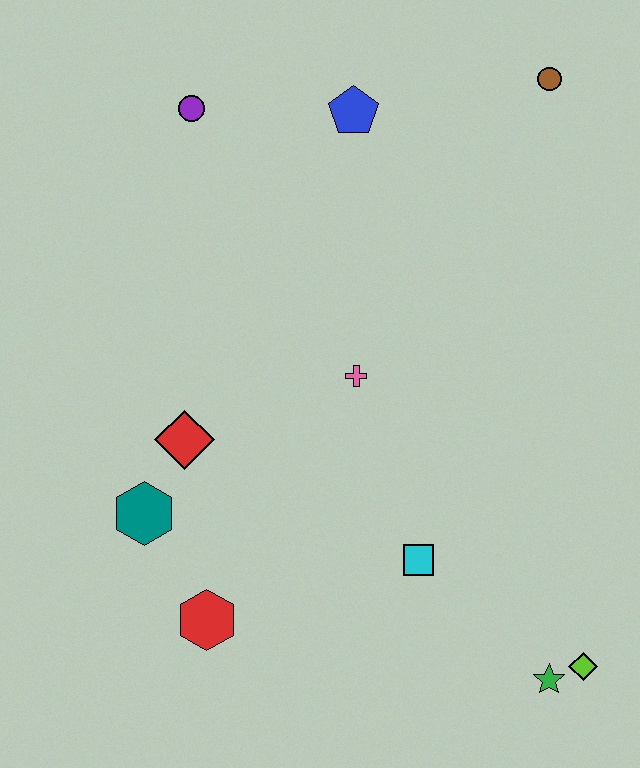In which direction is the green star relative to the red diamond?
The green star is to the right of the red diamond.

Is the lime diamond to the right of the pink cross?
Yes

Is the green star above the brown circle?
No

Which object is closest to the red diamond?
The teal hexagon is closest to the red diamond.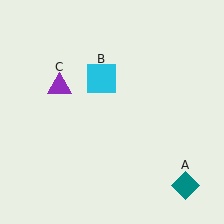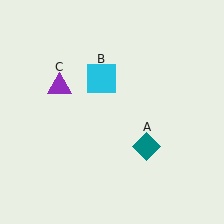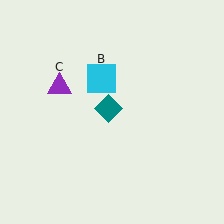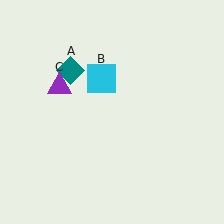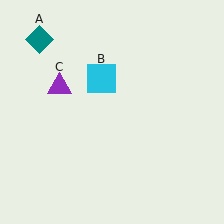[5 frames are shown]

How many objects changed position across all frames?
1 object changed position: teal diamond (object A).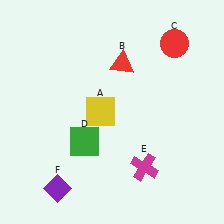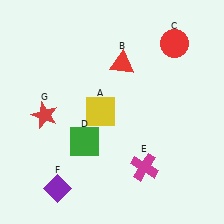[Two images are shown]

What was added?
A red star (G) was added in Image 2.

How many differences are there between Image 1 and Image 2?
There is 1 difference between the two images.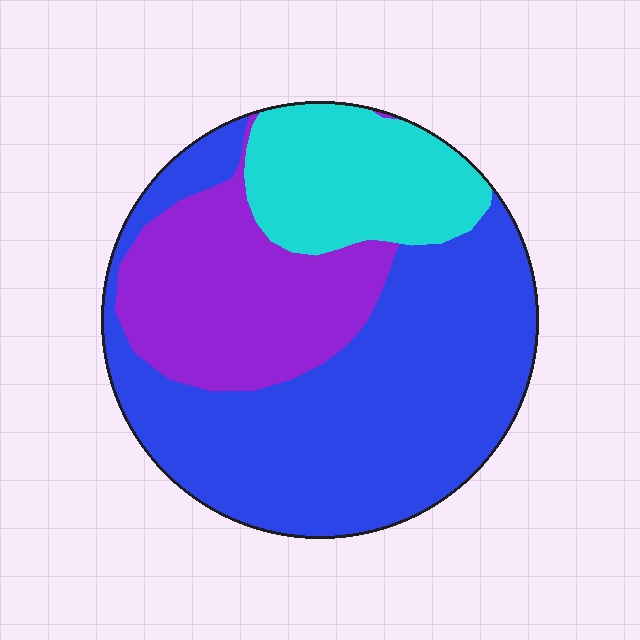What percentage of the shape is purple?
Purple covers 26% of the shape.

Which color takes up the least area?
Cyan, at roughly 20%.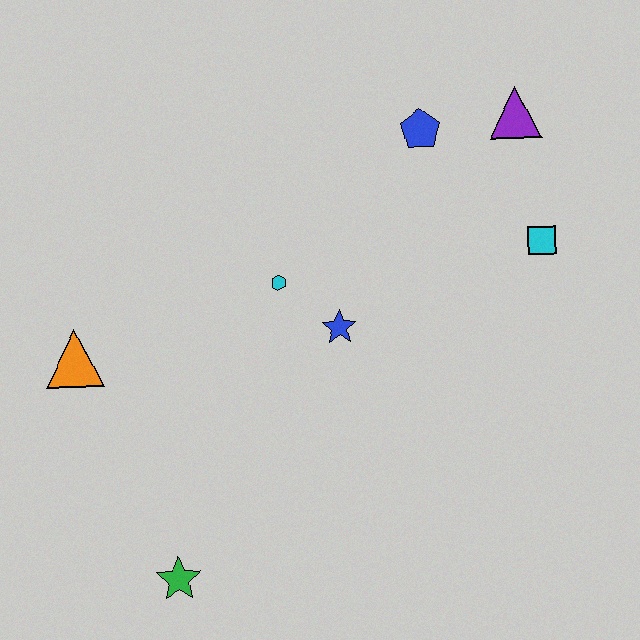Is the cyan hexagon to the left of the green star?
No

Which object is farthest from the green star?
The purple triangle is farthest from the green star.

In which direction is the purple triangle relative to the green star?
The purple triangle is above the green star.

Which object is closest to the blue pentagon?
The purple triangle is closest to the blue pentagon.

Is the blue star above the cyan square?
No